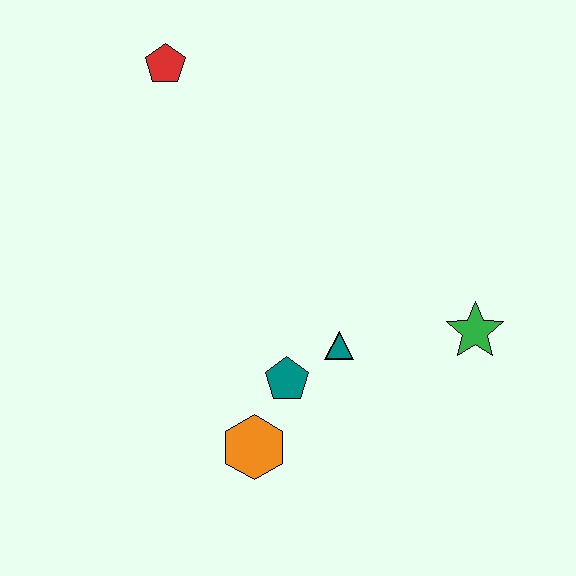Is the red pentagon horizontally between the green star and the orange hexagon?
No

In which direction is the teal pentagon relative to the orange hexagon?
The teal pentagon is above the orange hexagon.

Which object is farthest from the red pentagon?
The green star is farthest from the red pentagon.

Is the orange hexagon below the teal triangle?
Yes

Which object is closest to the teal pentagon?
The teal triangle is closest to the teal pentagon.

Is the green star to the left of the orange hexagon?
No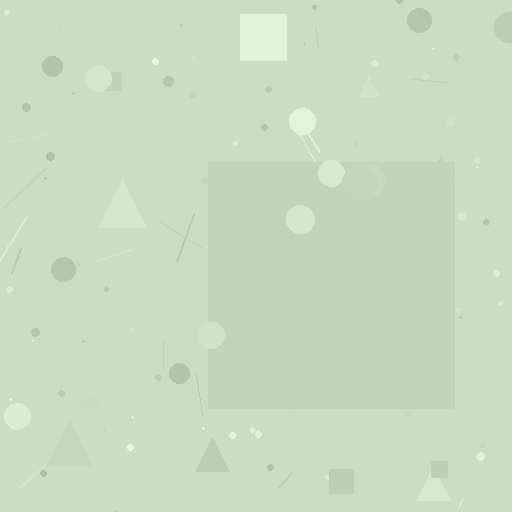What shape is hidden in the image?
A square is hidden in the image.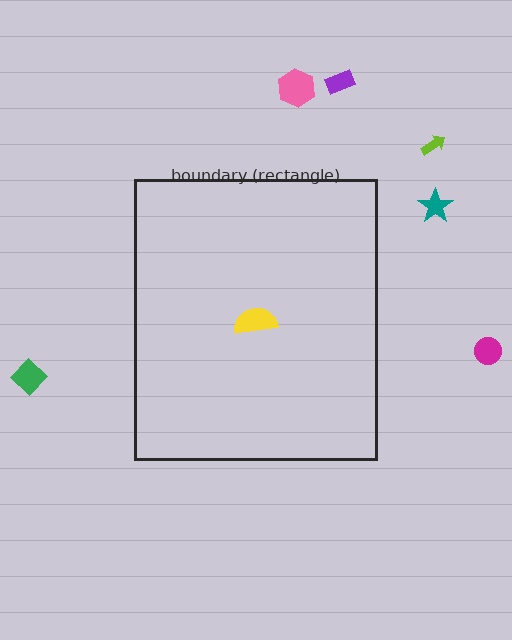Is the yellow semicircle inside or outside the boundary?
Inside.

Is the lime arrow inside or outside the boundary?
Outside.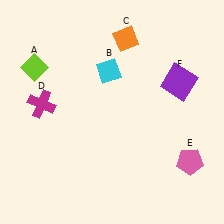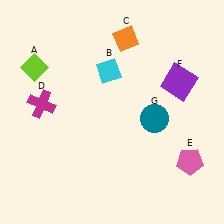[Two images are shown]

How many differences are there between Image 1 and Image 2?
There is 1 difference between the two images.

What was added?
A teal circle (G) was added in Image 2.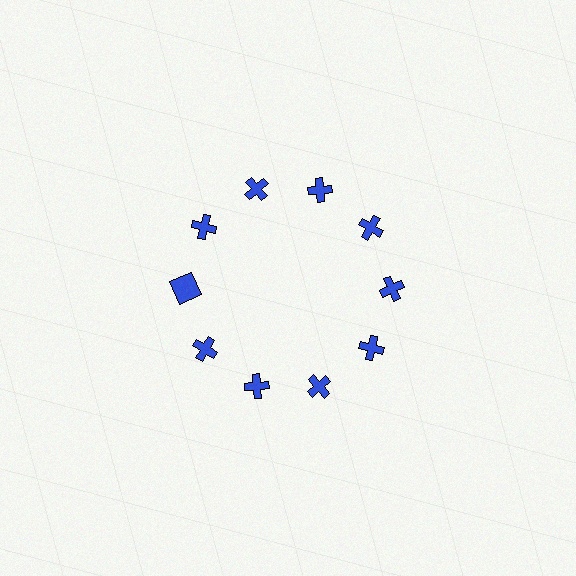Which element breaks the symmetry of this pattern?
The blue square at roughly the 9 o'clock position breaks the symmetry. All other shapes are blue crosses.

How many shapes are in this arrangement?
There are 10 shapes arranged in a ring pattern.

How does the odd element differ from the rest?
It has a different shape: square instead of cross.